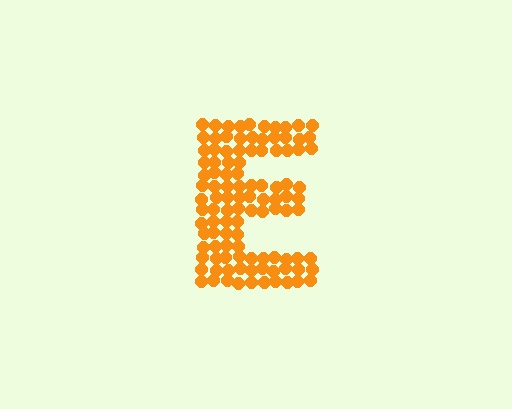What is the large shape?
The large shape is the letter E.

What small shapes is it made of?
It is made of small circles.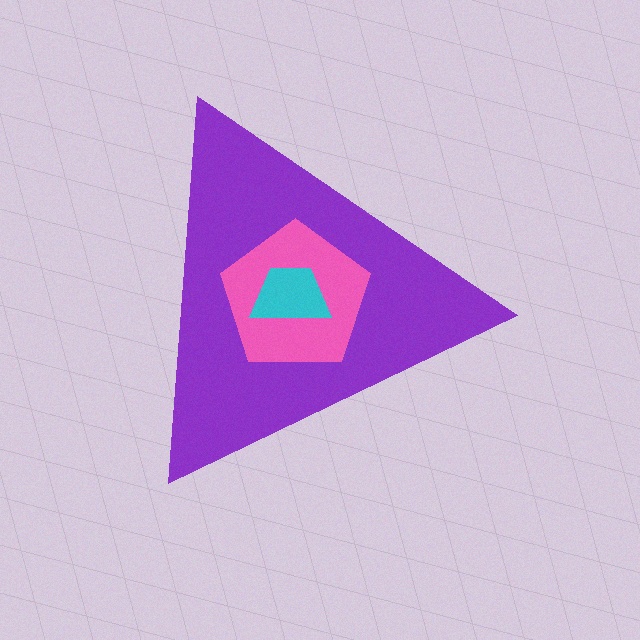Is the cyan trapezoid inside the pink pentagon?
Yes.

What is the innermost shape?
The cyan trapezoid.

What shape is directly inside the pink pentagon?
The cyan trapezoid.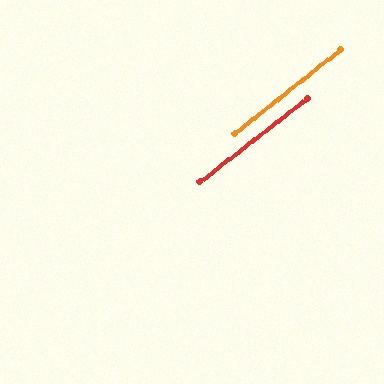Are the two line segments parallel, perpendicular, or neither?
Parallel — their directions differ by only 0.8°.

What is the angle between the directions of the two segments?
Approximately 1 degree.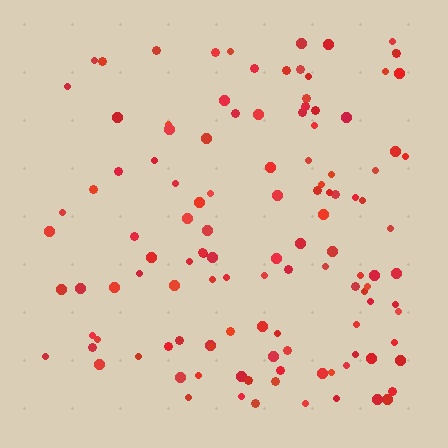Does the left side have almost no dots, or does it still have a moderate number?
Still a moderate number, just noticeably fewer than the right.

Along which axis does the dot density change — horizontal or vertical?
Horizontal.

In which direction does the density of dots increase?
From left to right, with the right side densest.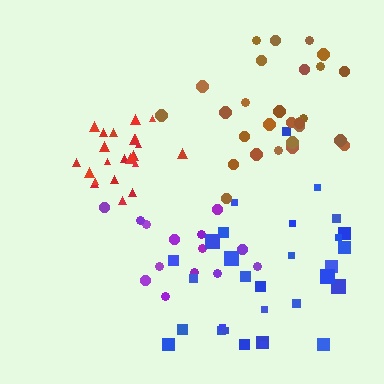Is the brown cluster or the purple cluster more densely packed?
Brown.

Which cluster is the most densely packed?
Red.